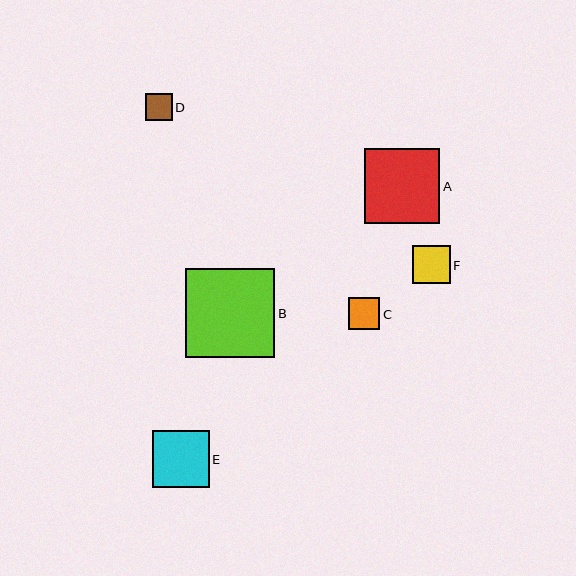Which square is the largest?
Square B is the largest with a size of approximately 89 pixels.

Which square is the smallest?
Square D is the smallest with a size of approximately 27 pixels.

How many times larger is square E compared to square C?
Square E is approximately 1.8 times the size of square C.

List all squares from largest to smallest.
From largest to smallest: B, A, E, F, C, D.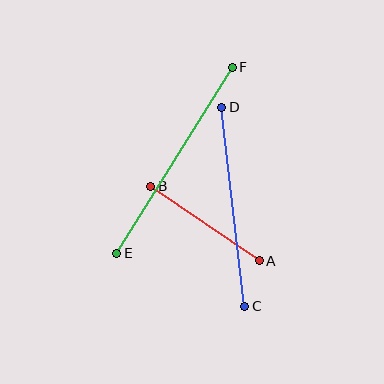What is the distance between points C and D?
The distance is approximately 200 pixels.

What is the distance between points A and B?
The distance is approximately 132 pixels.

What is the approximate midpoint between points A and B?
The midpoint is at approximately (205, 224) pixels.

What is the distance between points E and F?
The distance is approximately 219 pixels.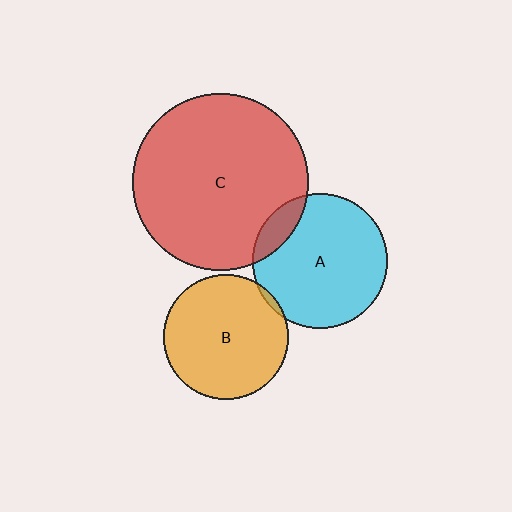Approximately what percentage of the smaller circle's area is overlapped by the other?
Approximately 5%.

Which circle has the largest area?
Circle C (red).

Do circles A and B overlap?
Yes.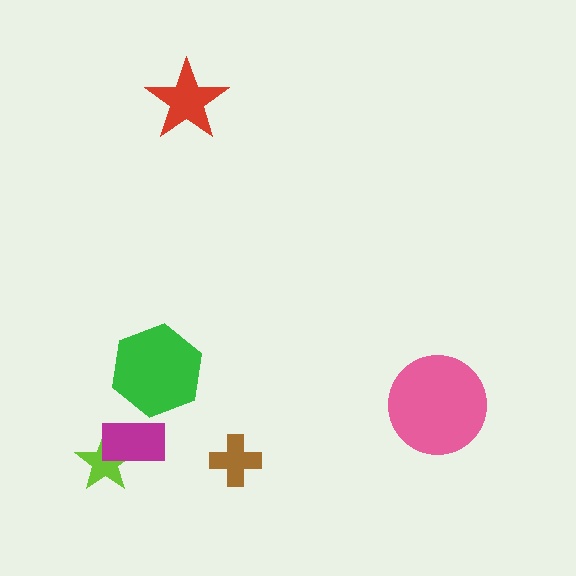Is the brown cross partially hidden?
No, no other shape covers it.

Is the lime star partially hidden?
Yes, it is partially covered by another shape.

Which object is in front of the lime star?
The magenta rectangle is in front of the lime star.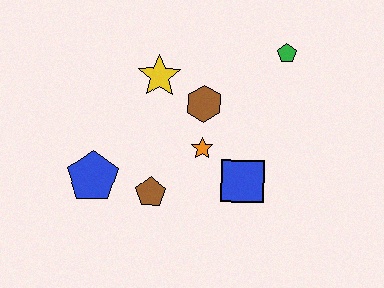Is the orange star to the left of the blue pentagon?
No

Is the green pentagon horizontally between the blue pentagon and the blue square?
No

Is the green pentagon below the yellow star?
No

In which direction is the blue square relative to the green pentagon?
The blue square is below the green pentagon.